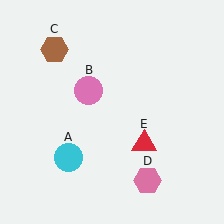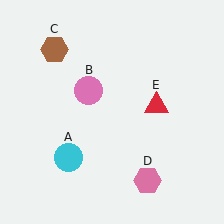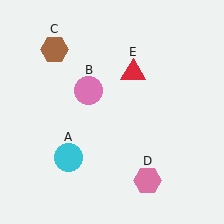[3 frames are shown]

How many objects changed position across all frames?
1 object changed position: red triangle (object E).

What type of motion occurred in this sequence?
The red triangle (object E) rotated counterclockwise around the center of the scene.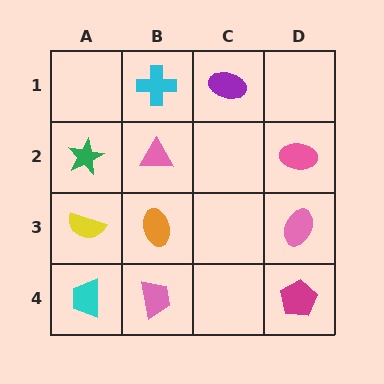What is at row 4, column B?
A pink trapezoid.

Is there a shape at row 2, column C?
No, that cell is empty.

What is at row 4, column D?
A magenta pentagon.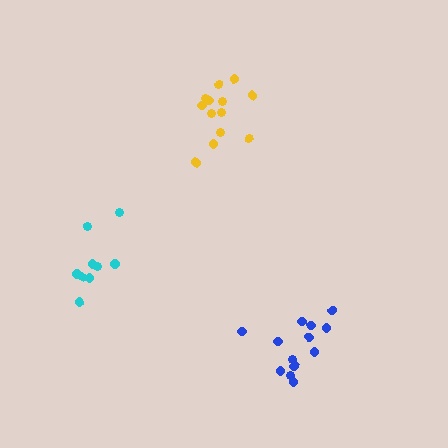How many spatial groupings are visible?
There are 3 spatial groupings.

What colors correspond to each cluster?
The clusters are colored: blue, cyan, yellow.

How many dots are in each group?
Group 1: 13 dots, Group 2: 9 dots, Group 3: 13 dots (35 total).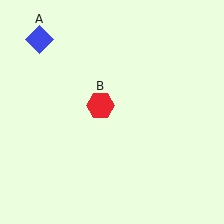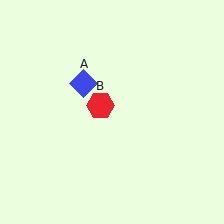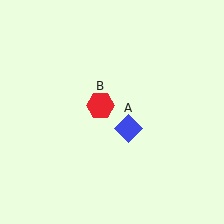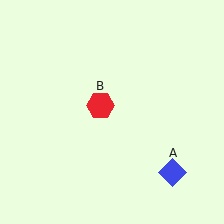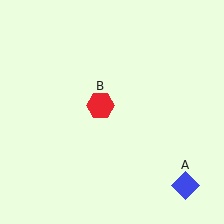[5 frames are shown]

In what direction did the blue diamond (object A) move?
The blue diamond (object A) moved down and to the right.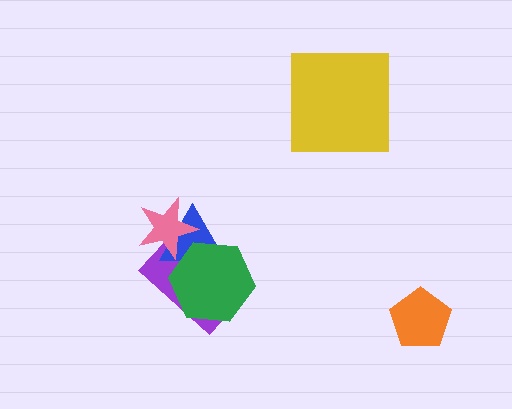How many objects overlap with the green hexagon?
2 objects overlap with the green hexagon.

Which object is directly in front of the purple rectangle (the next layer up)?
The blue triangle is directly in front of the purple rectangle.